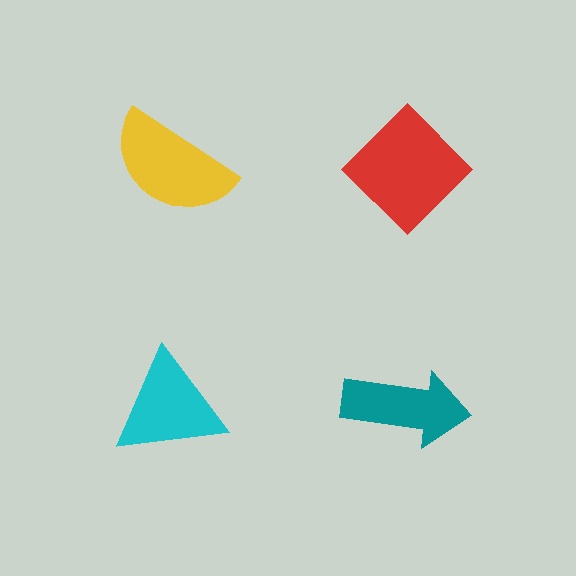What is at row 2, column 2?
A teal arrow.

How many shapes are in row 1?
2 shapes.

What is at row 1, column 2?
A red diamond.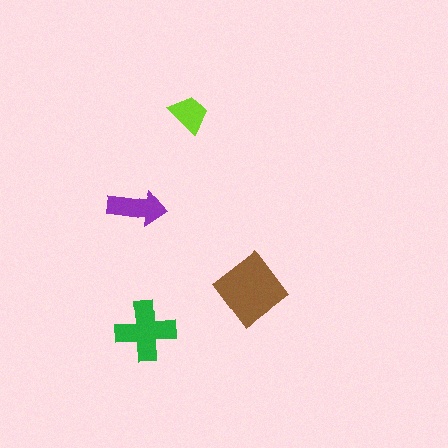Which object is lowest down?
The green cross is bottommost.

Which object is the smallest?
The lime trapezoid.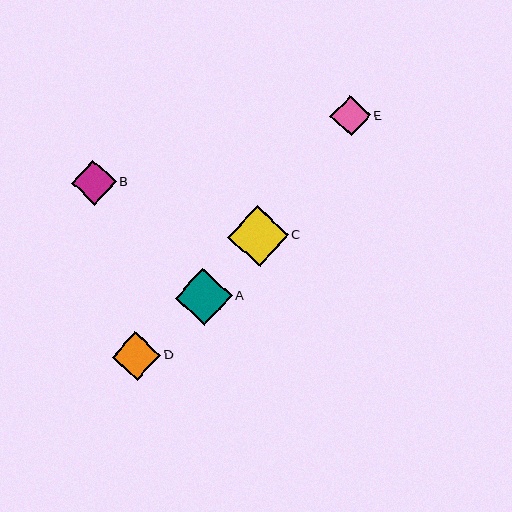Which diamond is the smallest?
Diamond E is the smallest with a size of approximately 41 pixels.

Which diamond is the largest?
Diamond C is the largest with a size of approximately 60 pixels.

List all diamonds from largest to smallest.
From largest to smallest: C, A, D, B, E.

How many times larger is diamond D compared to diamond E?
Diamond D is approximately 1.2 times the size of diamond E.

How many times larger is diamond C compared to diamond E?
Diamond C is approximately 1.5 times the size of diamond E.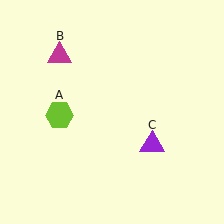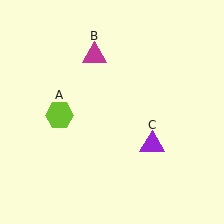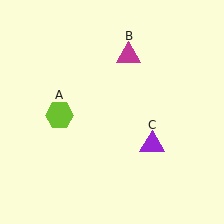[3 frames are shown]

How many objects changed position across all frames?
1 object changed position: magenta triangle (object B).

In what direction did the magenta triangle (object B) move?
The magenta triangle (object B) moved right.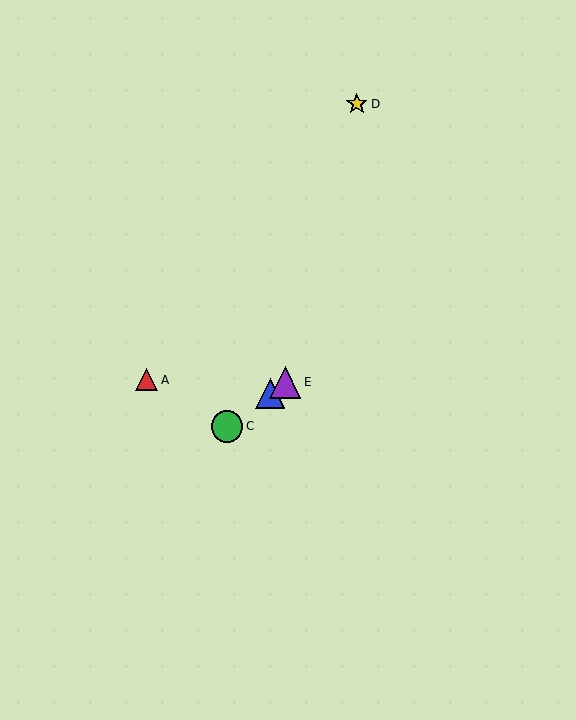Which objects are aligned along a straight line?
Objects B, C, E are aligned along a straight line.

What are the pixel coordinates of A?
Object A is at (147, 380).